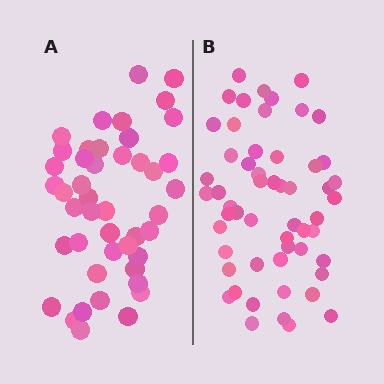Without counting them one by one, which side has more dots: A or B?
Region B (the right region) has more dots.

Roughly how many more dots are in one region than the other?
Region B has roughly 10 or so more dots than region A.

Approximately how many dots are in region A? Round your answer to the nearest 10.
About 40 dots. (The exact count is 45, which rounds to 40.)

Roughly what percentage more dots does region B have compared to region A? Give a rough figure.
About 20% more.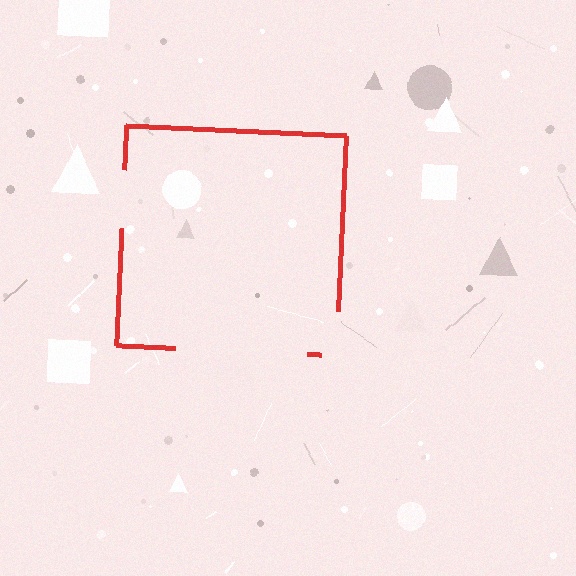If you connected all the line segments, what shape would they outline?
They would outline a square.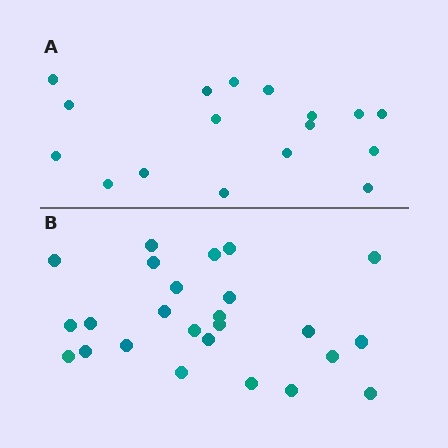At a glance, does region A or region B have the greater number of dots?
Region B (the bottom region) has more dots.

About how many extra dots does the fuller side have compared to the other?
Region B has roughly 8 or so more dots than region A.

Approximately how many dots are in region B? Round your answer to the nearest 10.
About 20 dots. (The exact count is 25, which rounds to 20.)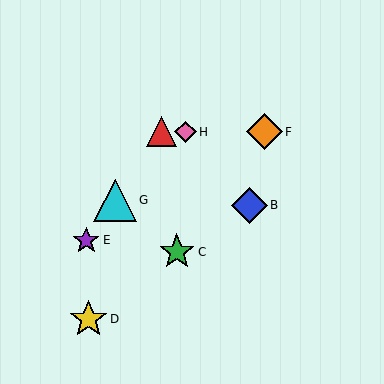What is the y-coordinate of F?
Object F is at y≈132.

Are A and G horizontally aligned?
No, A is at y≈132 and G is at y≈200.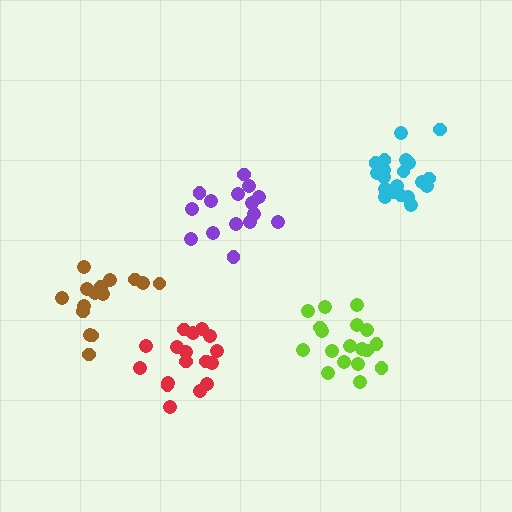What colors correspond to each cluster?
The clusters are colored: lime, red, cyan, purple, brown.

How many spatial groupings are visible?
There are 5 spatial groupings.